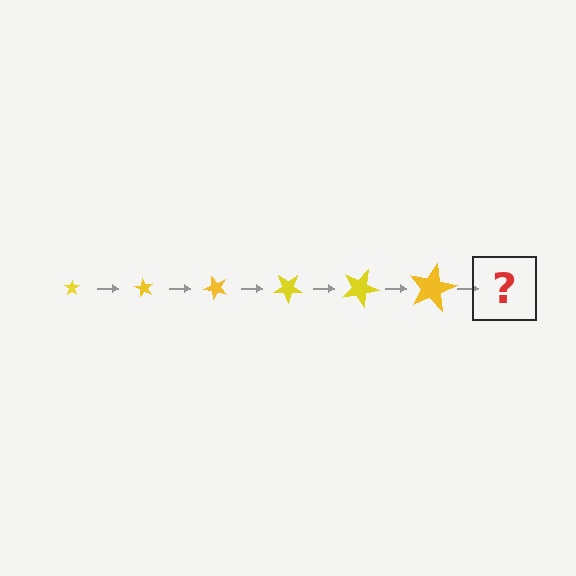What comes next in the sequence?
The next element should be a star, larger than the previous one and rotated 360 degrees from the start.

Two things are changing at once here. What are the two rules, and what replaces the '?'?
The two rules are that the star grows larger each step and it rotates 60 degrees each step. The '?' should be a star, larger than the previous one and rotated 360 degrees from the start.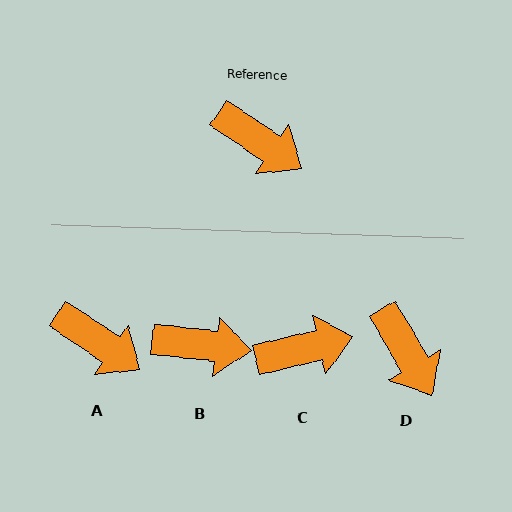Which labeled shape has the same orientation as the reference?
A.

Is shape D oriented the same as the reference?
No, it is off by about 26 degrees.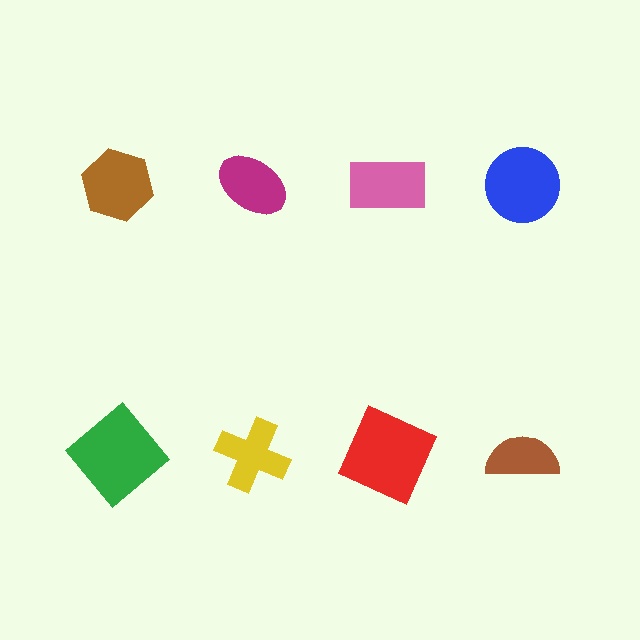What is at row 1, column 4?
A blue circle.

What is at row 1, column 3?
A pink rectangle.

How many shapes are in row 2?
4 shapes.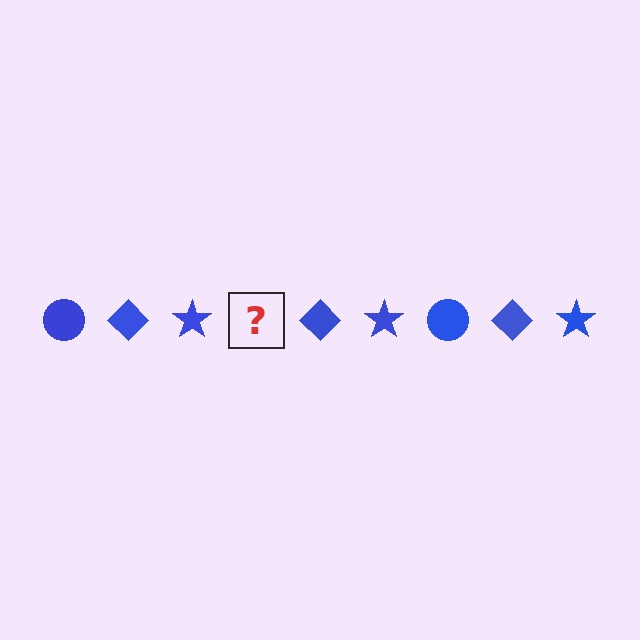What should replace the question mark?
The question mark should be replaced with a blue circle.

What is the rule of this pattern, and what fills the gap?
The rule is that the pattern cycles through circle, diamond, star shapes in blue. The gap should be filled with a blue circle.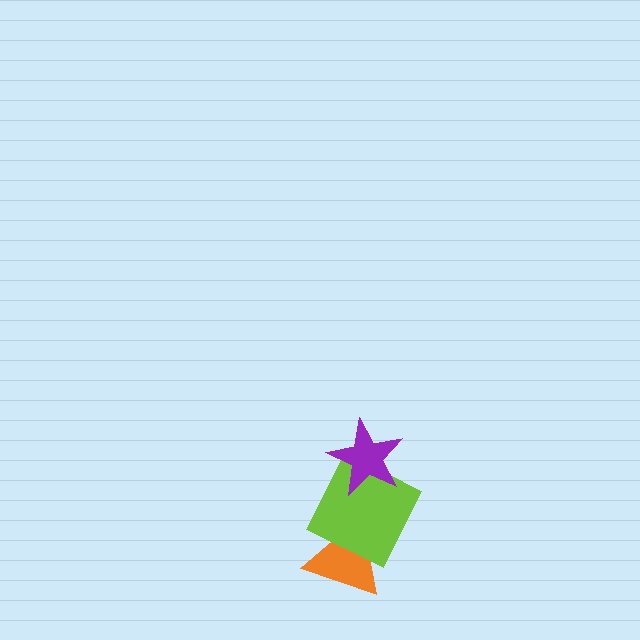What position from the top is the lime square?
The lime square is 2nd from the top.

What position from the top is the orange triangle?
The orange triangle is 3rd from the top.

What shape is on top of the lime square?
The purple star is on top of the lime square.